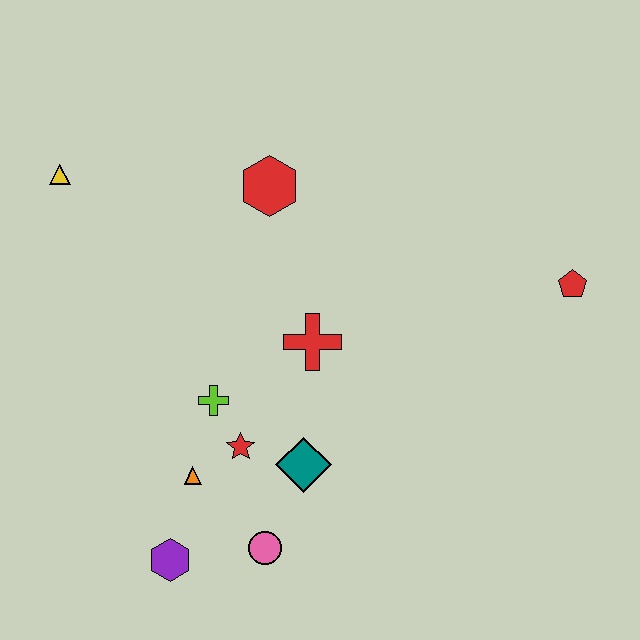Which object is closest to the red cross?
The lime cross is closest to the red cross.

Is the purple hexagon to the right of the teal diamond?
No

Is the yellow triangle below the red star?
No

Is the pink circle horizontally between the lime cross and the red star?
No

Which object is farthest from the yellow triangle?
The red pentagon is farthest from the yellow triangle.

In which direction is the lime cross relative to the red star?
The lime cross is above the red star.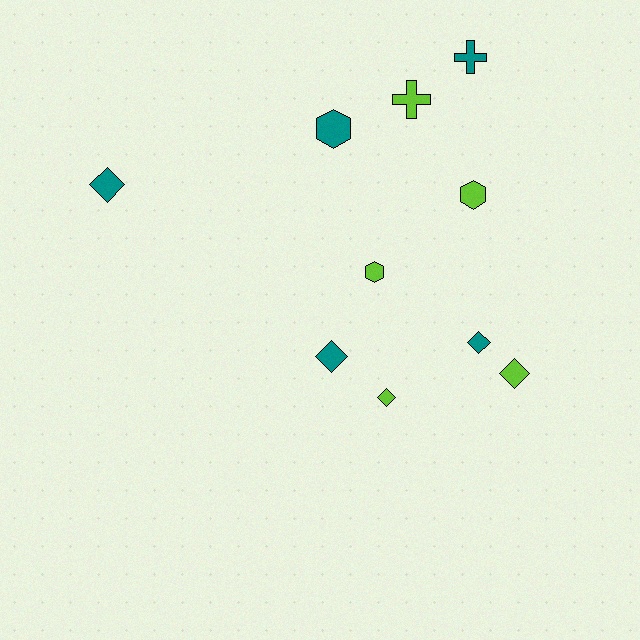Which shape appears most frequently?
Diamond, with 5 objects.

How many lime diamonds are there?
There are 2 lime diamonds.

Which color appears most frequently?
Teal, with 5 objects.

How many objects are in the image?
There are 10 objects.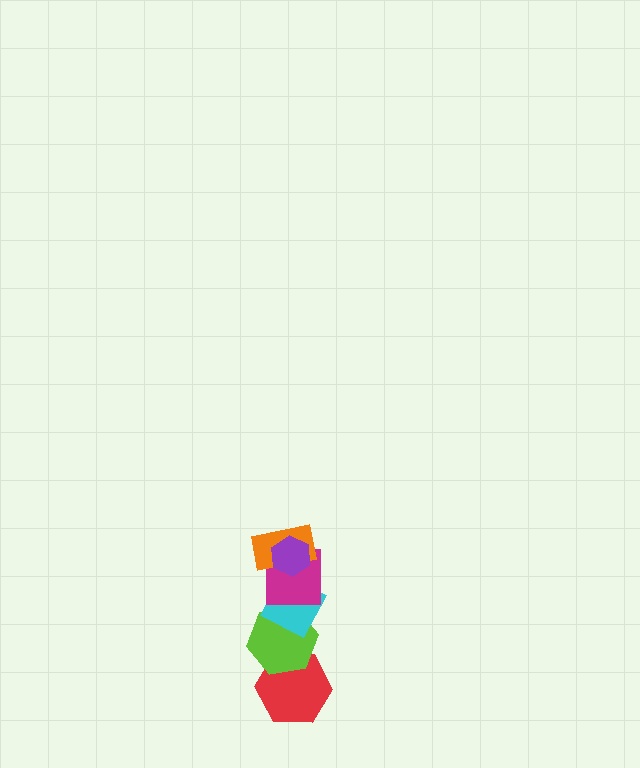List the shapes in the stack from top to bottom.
From top to bottom: the purple hexagon, the orange rectangle, the magenta square, the cyan diamond, the lime hexagon, the red hexagon.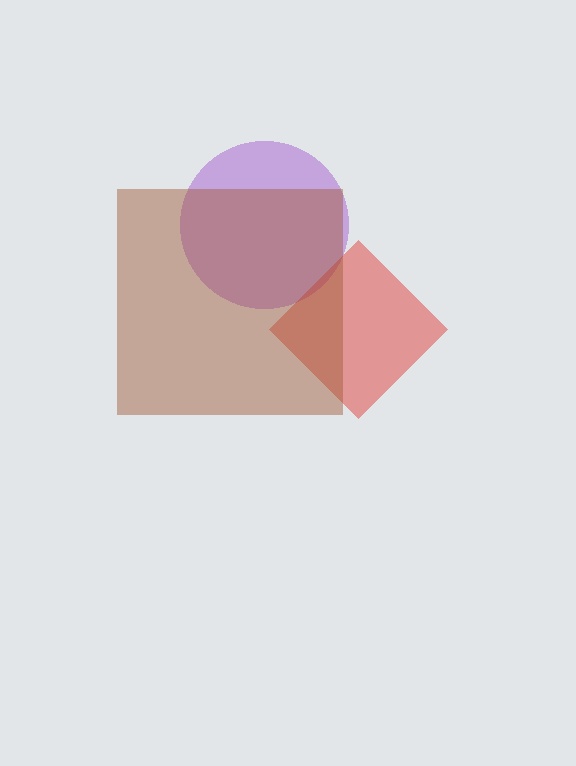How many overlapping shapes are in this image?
There are 3 overlapping shapes in the image.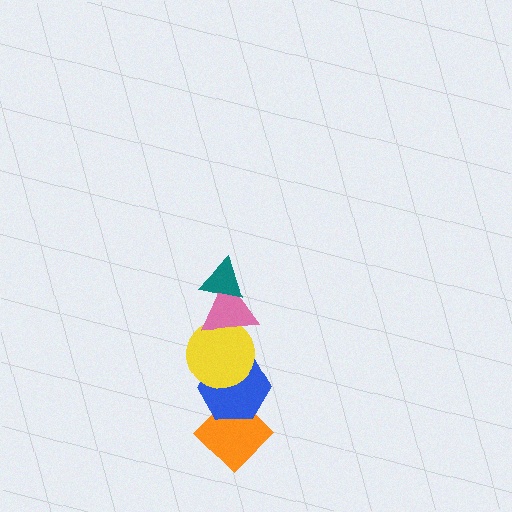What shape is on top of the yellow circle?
The pink triangle is on top of the yellow circle.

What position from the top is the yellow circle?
The yellow circle is 3rd from the top.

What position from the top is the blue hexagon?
The blue hexagon is 4th from the top.